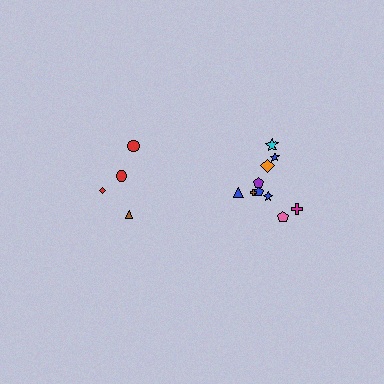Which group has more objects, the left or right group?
The right group.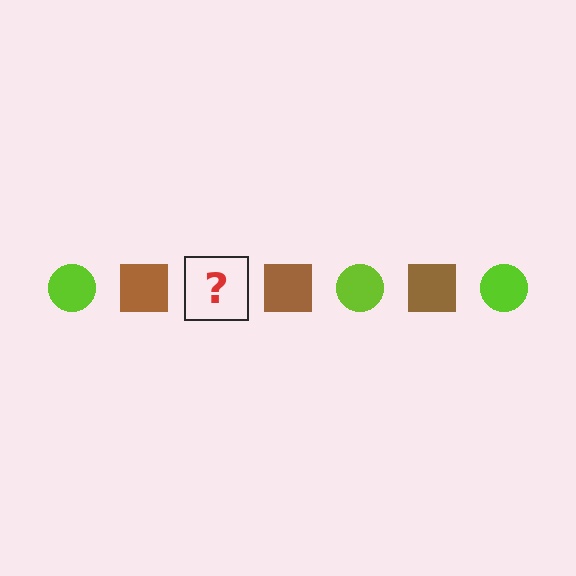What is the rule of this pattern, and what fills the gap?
The rule is that the pattern alternates between lime circle and brown square. The gap should be filled with a lime circle.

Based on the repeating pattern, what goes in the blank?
The blank should be a lime circle.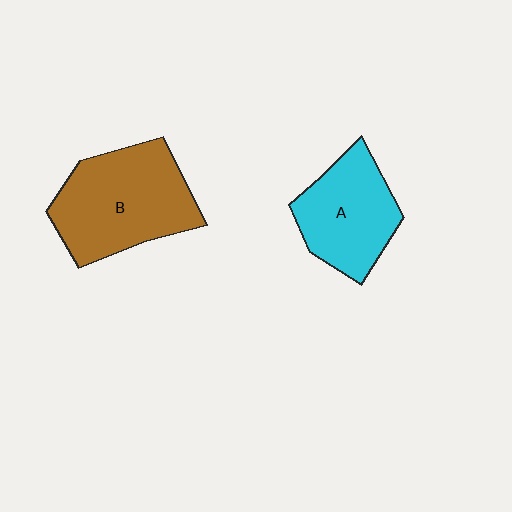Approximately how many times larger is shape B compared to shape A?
Approximately 1.3 times.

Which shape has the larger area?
Shape B (brown).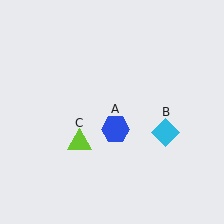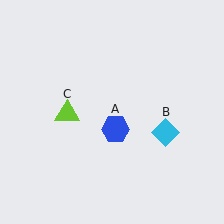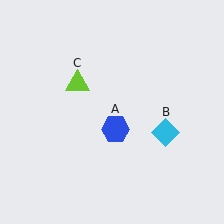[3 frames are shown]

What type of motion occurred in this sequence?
The lime triangle (object C) rotated clockwise around the center of the scene.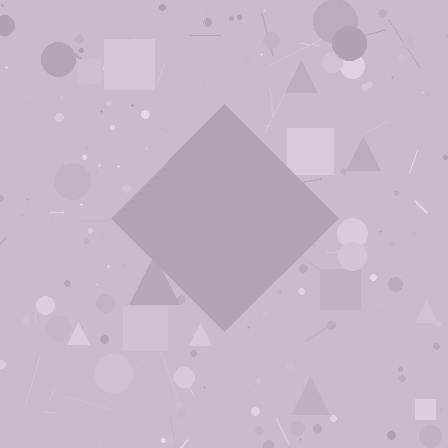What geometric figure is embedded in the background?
A diamond is embedded in the background.